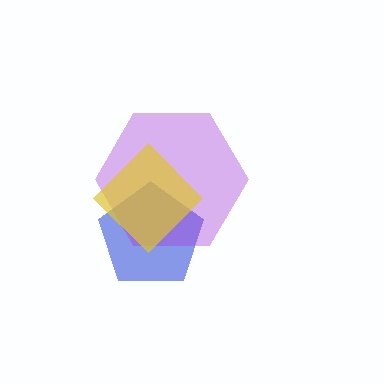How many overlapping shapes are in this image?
There are 3 overlapping shapes in the image.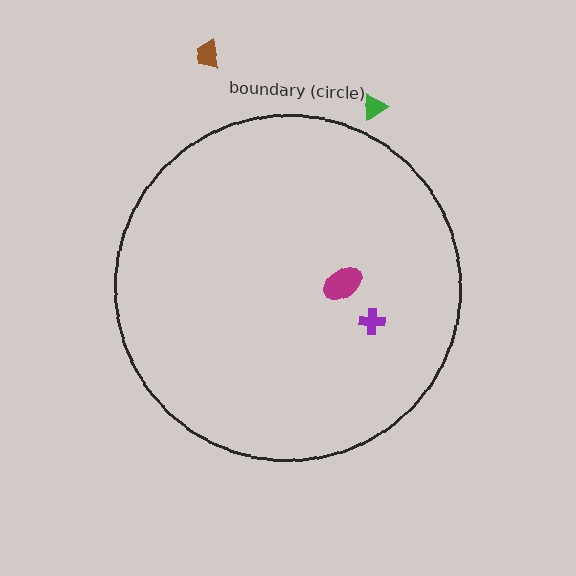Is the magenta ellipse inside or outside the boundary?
Inside.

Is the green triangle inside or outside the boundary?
Outside.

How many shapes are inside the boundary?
2 inside, 2 outside.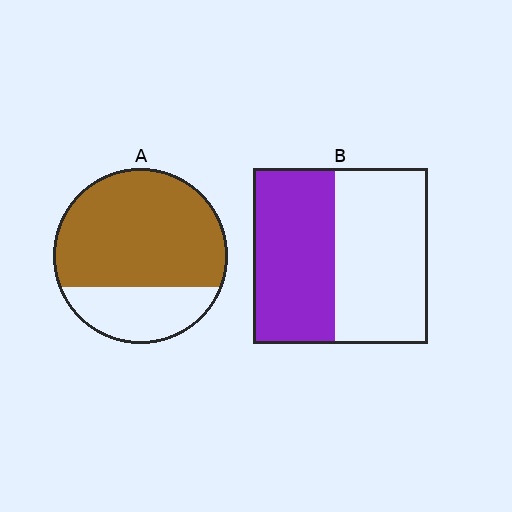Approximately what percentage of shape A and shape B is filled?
A is approximately 70% and B is approximately 45%.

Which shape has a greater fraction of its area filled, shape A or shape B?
Shape A.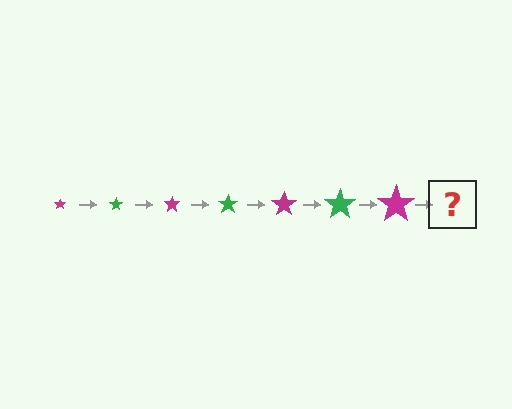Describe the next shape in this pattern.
It should be a green star, larger than the previous one.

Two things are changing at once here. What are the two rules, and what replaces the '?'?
The two rules are that the star grows larger each step and the color cycles through magenta and green. The '?' should be a green star, larger than the previous one.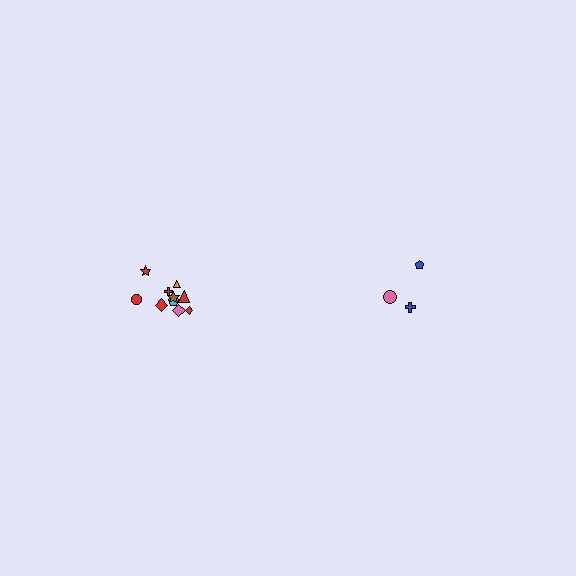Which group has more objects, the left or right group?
The left group.